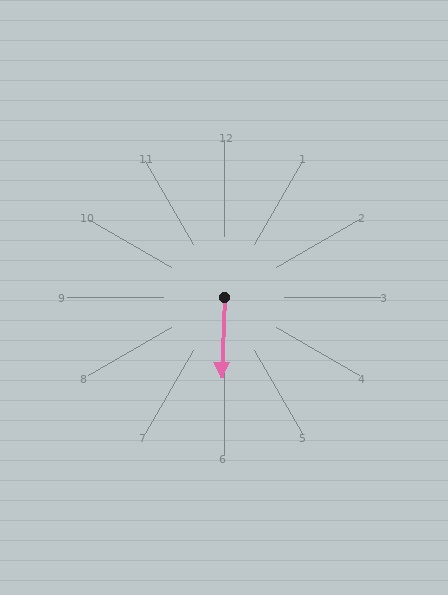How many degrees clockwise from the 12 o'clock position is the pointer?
Approximately 182 degrees.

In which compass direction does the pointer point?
South.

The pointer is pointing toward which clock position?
Roughly 6 o'clock.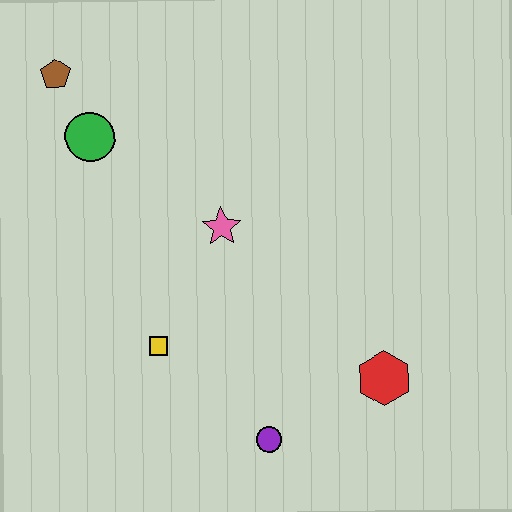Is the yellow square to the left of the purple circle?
Yes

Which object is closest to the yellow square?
The pink star is closest to the yellow square.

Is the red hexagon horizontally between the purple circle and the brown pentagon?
No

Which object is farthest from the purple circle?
The brown pentagon is farthest from the purple circle.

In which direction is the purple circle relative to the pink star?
The purple circle is below the pink star.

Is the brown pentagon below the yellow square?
No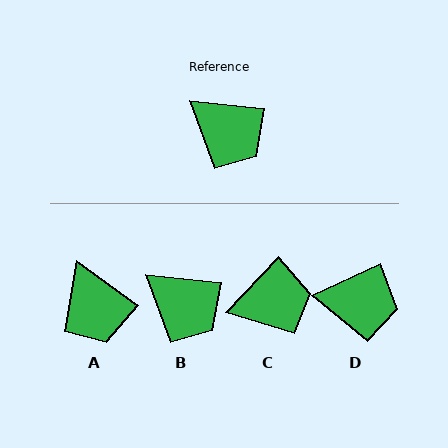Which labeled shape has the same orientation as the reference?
B.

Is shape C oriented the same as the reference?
No, it is off by about 52 degrees.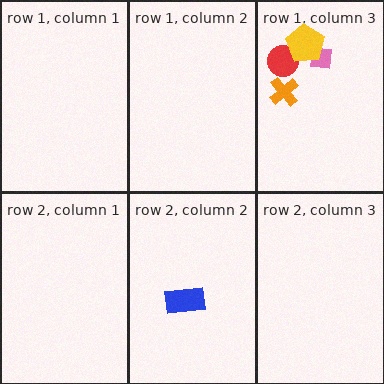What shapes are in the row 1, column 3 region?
The red circle, the pink square, the yellow pentagon, the orange cross.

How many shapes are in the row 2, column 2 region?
1.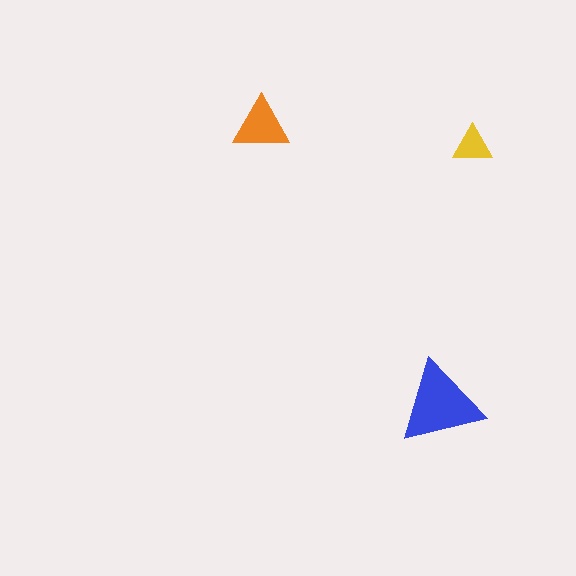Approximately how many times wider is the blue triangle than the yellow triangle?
About 2 times wider.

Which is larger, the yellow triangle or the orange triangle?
The orange one.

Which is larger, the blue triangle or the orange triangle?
The blue one.